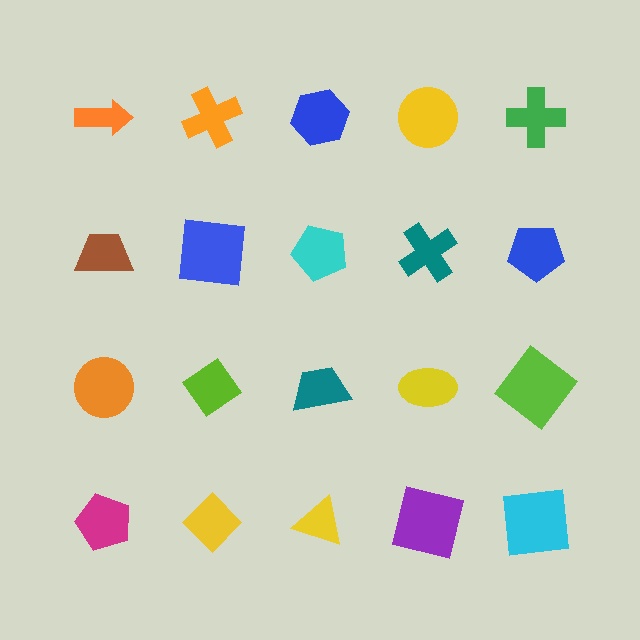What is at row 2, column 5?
A blue pentagon.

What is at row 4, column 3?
A yellow triangle.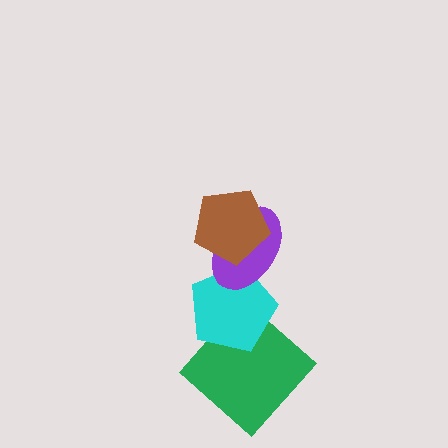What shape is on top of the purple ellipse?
The brown pentagon is on top of the purple ellipse.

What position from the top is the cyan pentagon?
The cyan pentagon is 3rd from the top.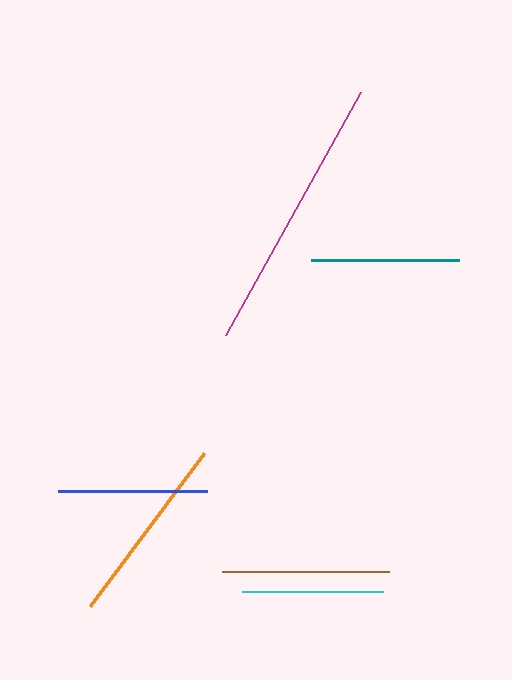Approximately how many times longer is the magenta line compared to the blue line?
The magenta line is approximately 1.9 times the length of the blue line.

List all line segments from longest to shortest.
From longest to shortest: magenta, orange, brown, blue, teal, cyan.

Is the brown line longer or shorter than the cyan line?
The brown line is longer than the cyan line.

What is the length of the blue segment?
The blue segment is approximately 149 pixels long.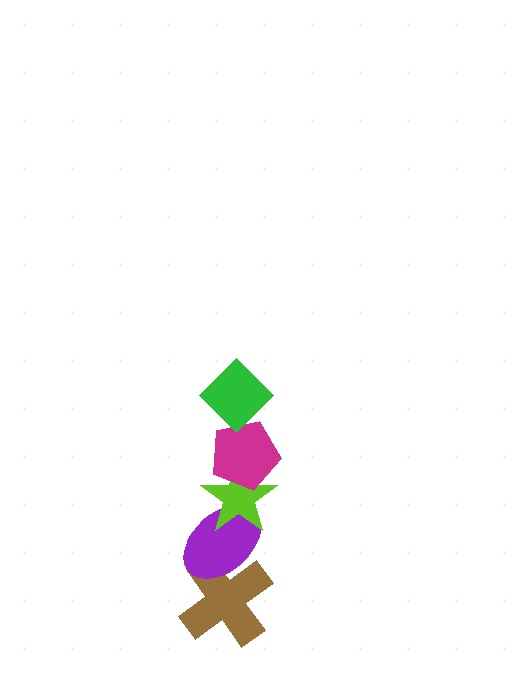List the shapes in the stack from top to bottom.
From top to bottom: the green diamond, the magenta pentagon, the lime star, the purple ellipse, the brown cross.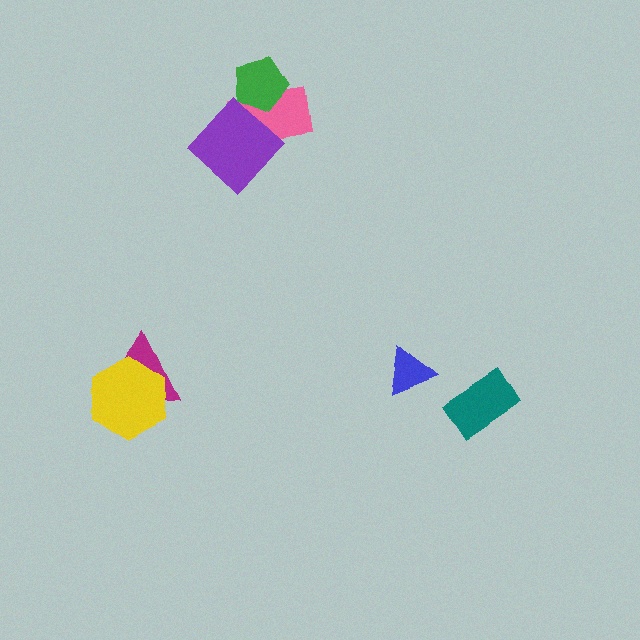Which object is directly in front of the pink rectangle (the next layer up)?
The purple diamond is directly in front of the pink rectangle.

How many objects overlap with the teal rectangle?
0 objects overlap with the teal rectangle.